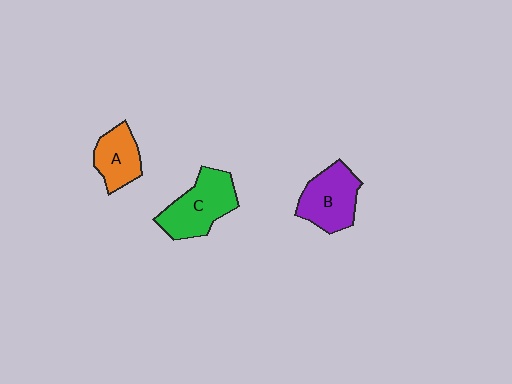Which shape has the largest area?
Shape C (green).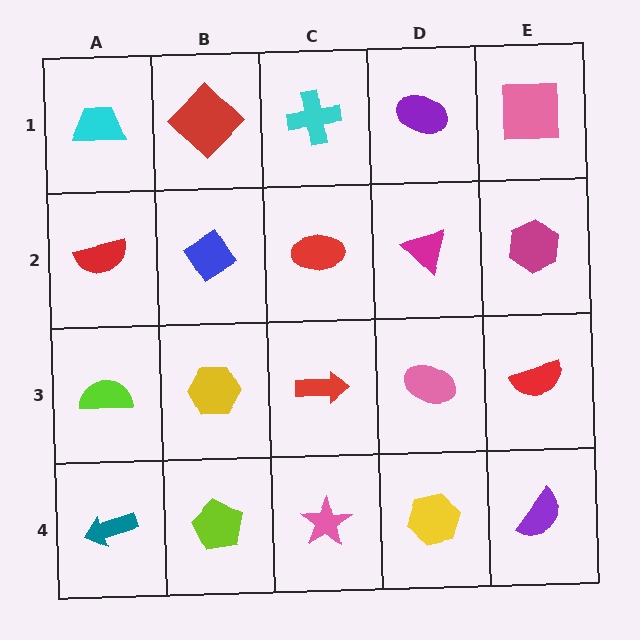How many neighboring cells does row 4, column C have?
3.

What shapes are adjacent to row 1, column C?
A red ellipse (row 2, column C), a red diamond (row 1, column B), a purple ellipse (row 1, column D).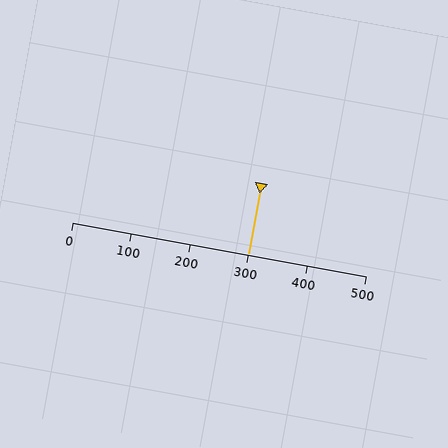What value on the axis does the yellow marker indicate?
The marker indicates approximately 300.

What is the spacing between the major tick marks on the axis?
The major ticks are spaced 100 apart.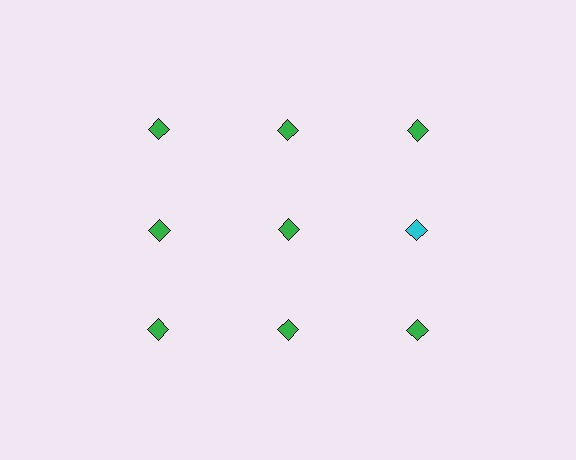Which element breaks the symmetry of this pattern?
The cyan diamond in the second row, center column breaks the symmetry. All other shapes are green diamonds.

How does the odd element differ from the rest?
It has a different color: cyan instead of green.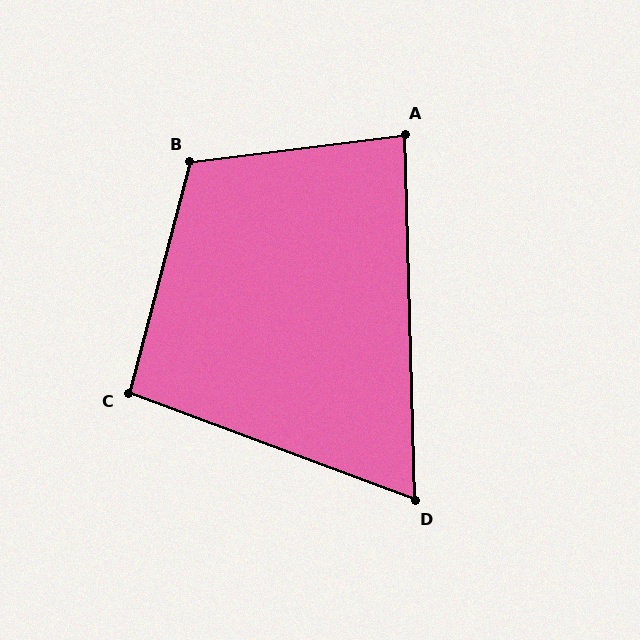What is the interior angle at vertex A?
Approximately 84 degrees (acute).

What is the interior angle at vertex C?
Approximately 96 degrees (obtuse).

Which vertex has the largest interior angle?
B, at approximately 112 degrees.